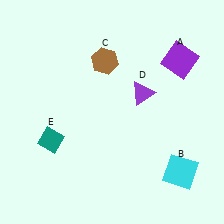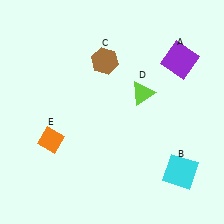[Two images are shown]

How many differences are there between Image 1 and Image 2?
There are 2 differences between the two images.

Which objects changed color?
D changed from purple to lime. E changed from teal to orange.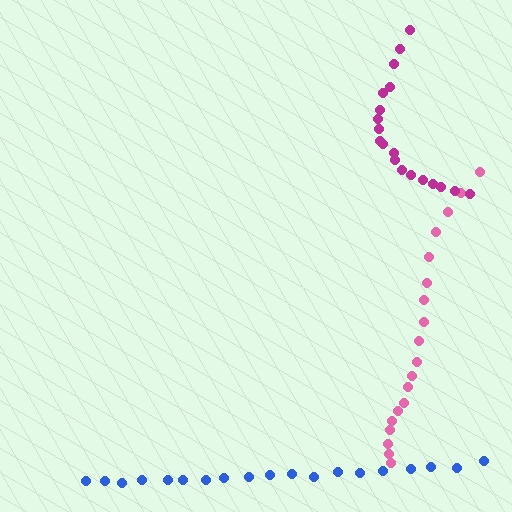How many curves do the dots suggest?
There are 3 distinct paths.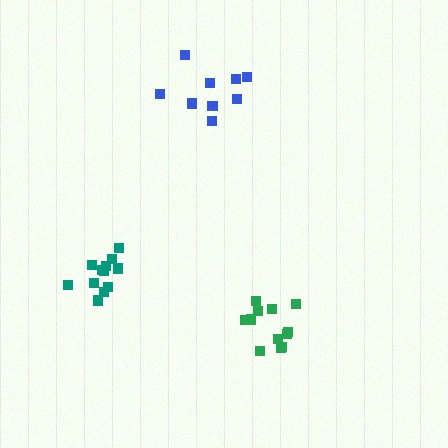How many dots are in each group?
Group 1: 10 dots, Group 2: 12 dots, Group 3: 12 dots (34 total).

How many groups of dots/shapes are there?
There are 3 groups.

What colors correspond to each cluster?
The clusters are colored: blue, green, teal.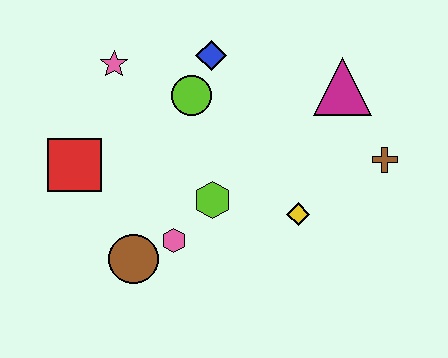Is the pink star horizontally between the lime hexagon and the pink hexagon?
No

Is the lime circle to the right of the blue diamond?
No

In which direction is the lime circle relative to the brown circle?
The lime circle is above the brown circle.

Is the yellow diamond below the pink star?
Yes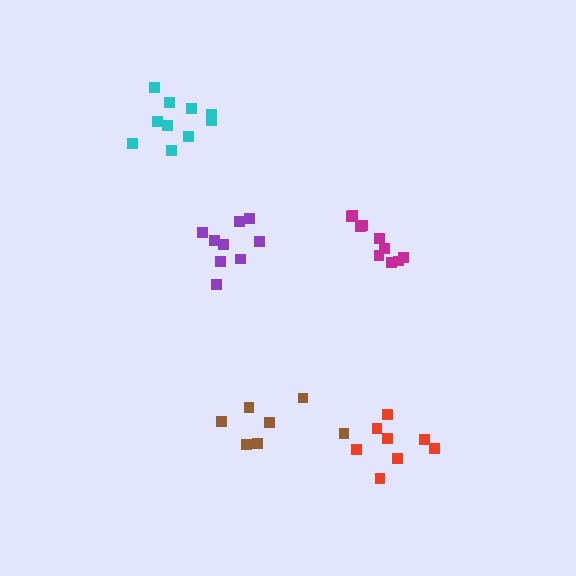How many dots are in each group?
Group 1: 8 dots, Group 2: 9 dots, Group 3: 10 dots, Group 4: 7 dots, Group 5: 10 dots (44 total).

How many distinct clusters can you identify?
There are 5 distinct clusters.